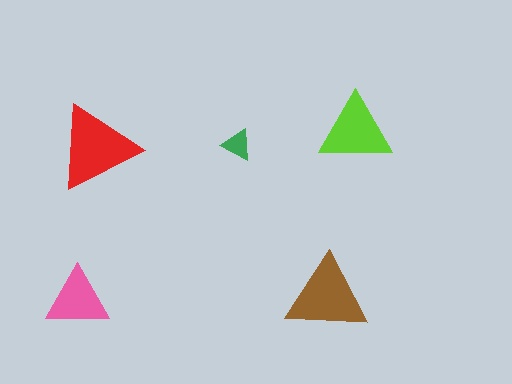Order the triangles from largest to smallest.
the red one, the brown one, the lime one, the pink one, the green one.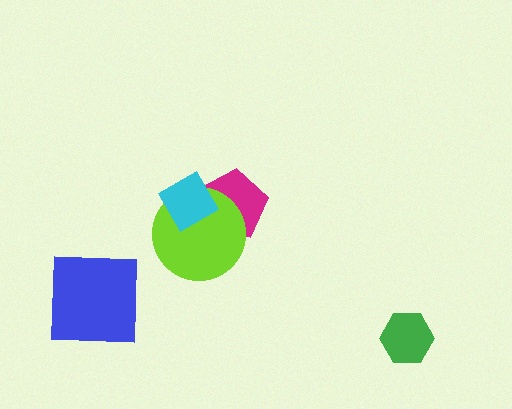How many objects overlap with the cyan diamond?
2 objects overlap with the cyan diamond.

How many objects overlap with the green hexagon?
0 objects overlap with the green hexagon.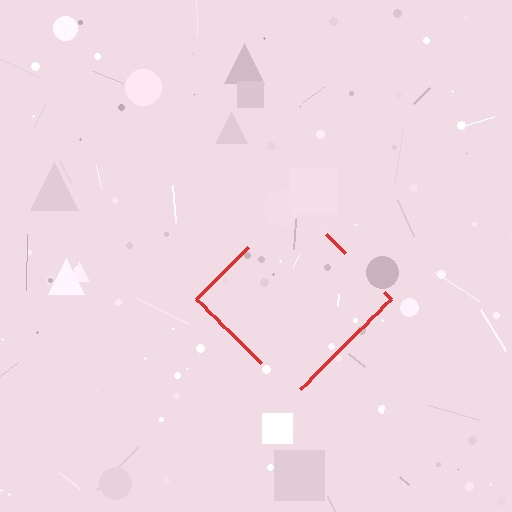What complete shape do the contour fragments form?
The contour fragments form a diamond.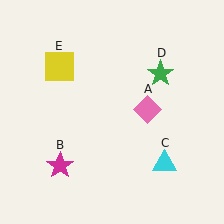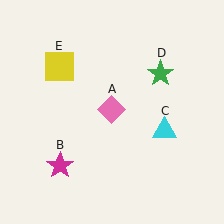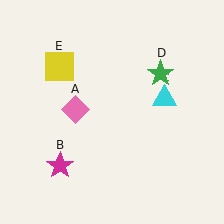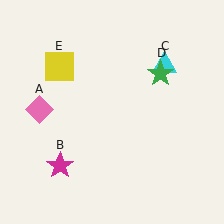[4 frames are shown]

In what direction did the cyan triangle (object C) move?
The cyan triangle (object C) moved up.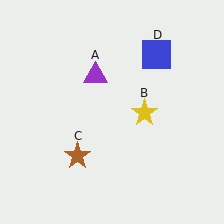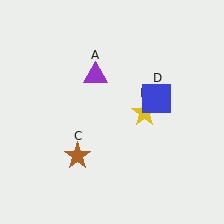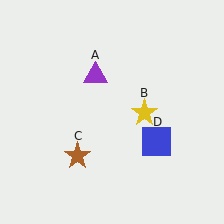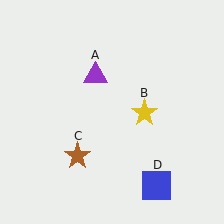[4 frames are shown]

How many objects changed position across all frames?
1 object changed position: blue square (object D).